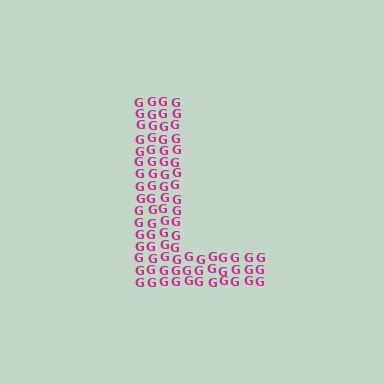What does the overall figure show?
The overall figure shows the letter L.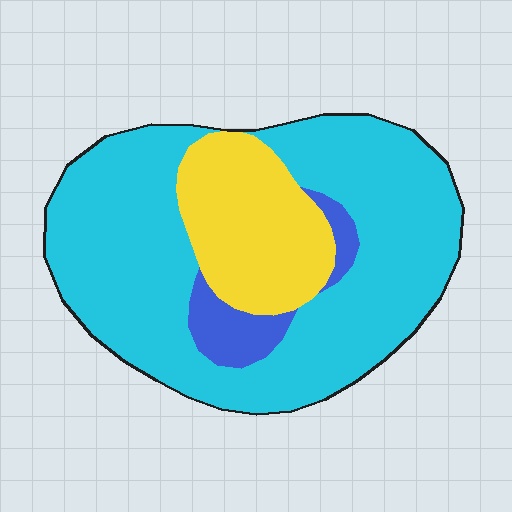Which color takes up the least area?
Blue, at roughly 10%.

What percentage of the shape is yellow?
Yellow covers around 20% of the shape.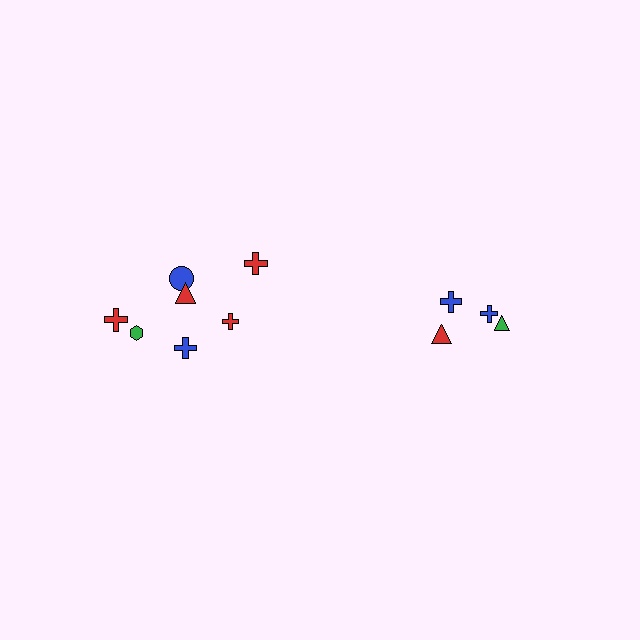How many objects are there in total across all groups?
There are 11 objects.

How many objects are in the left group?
There are 7 objects.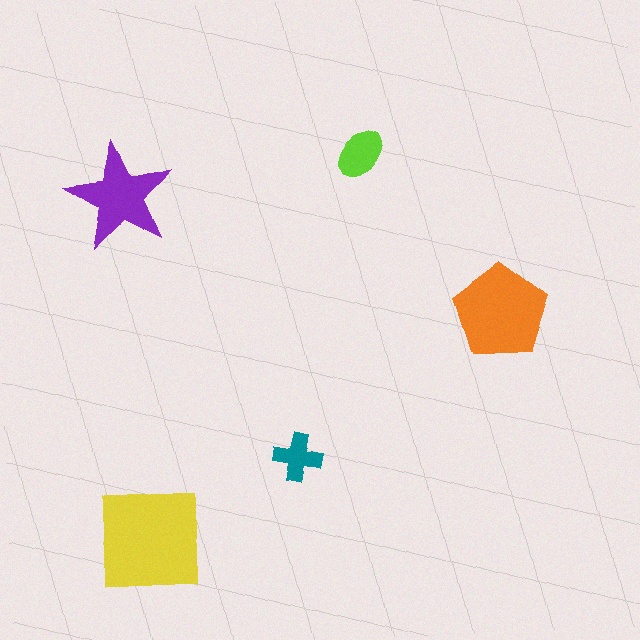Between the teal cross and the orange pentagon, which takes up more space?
The orange pentagon.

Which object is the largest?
The yellow square.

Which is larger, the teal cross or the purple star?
The purple star.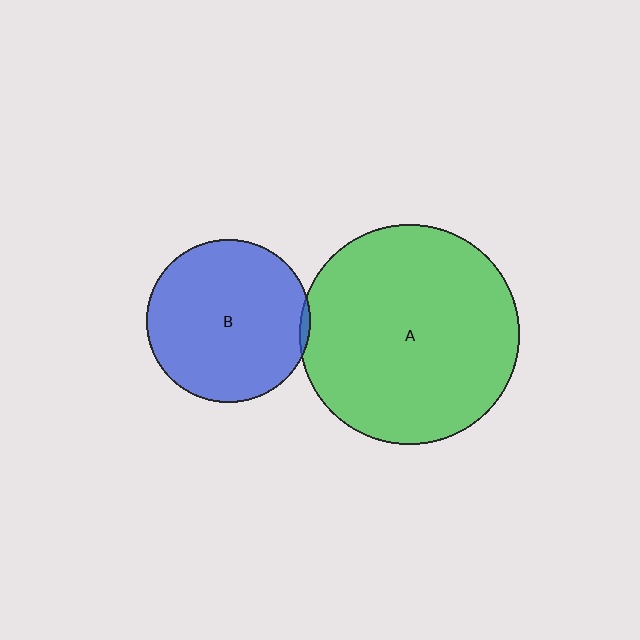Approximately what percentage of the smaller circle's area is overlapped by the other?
Approximately 5%.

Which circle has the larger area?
Circle A (green).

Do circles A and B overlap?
Yes.